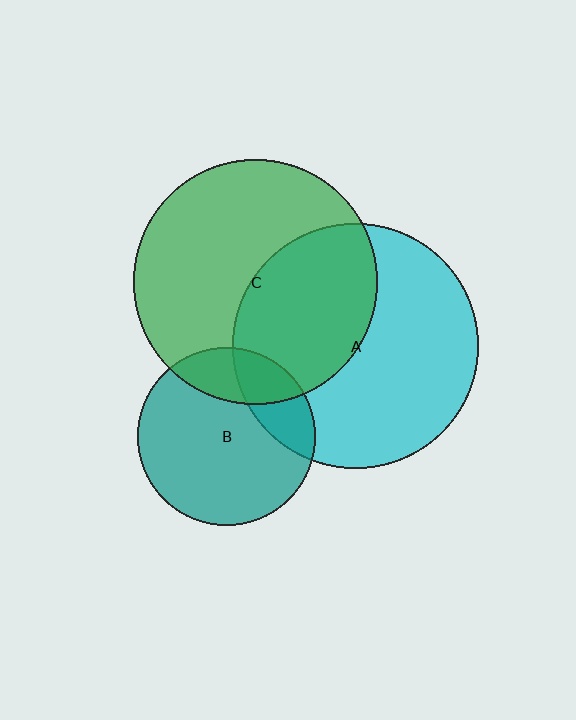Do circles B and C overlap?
Yes.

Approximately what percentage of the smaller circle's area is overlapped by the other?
Approximately 20%.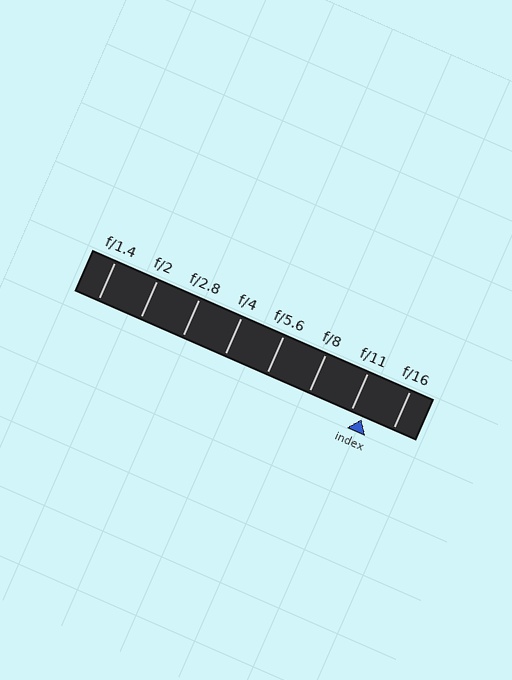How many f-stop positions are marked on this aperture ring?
There are 8 f-stop positions marked.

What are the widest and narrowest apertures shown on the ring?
The widest aperture shown is f/1.4 and the narrowest is f/16.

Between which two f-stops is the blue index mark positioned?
The index mark is between f/11 and f/16.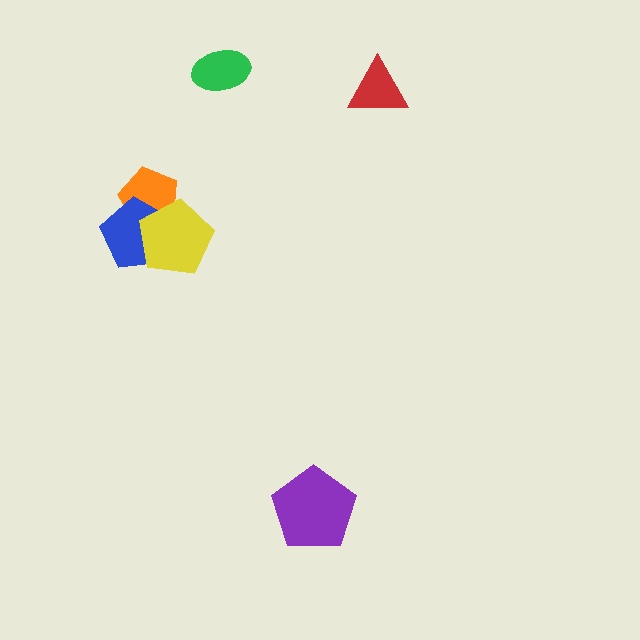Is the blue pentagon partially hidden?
Yes, it is partially covered by another shape.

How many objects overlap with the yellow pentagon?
2 objects overlap with the yellow pentagon.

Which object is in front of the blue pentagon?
The yellow pentagon is in front of the blue pentagon.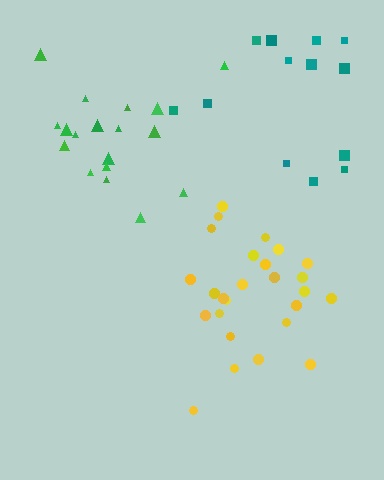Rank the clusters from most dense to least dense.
yellow, green, teal.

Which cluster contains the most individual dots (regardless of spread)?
Yellow (26).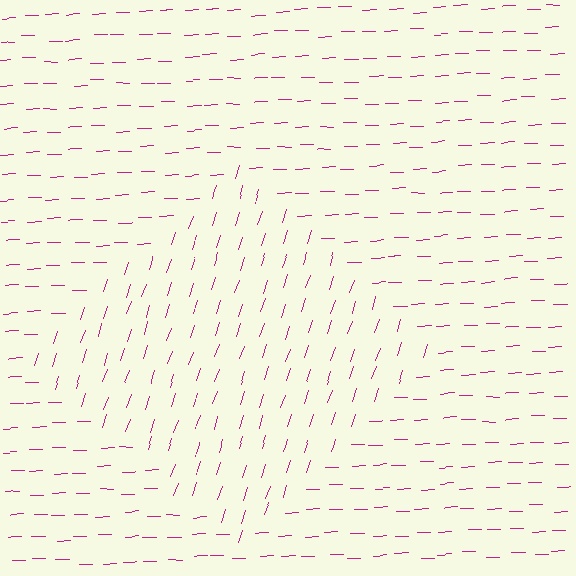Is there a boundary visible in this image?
Yes, there is a texture boundary formed by a change in line orientation.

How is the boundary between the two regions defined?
The boundary is defined purely by a change in line orientation (approximately 70 degrees difference). All lines are the same color and thickness.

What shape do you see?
I see a diamond.